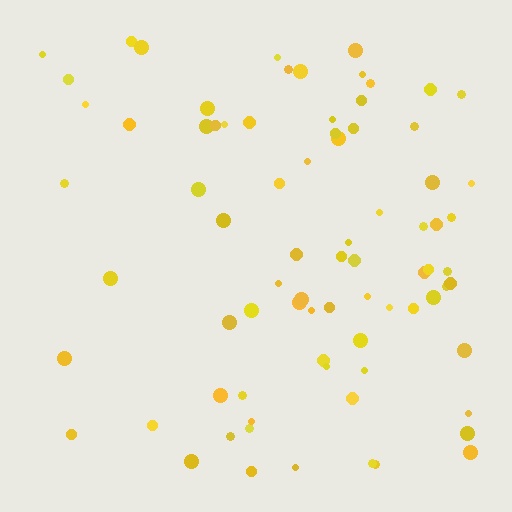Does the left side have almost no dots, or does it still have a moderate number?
Still a moderate number, just noticeably fewer than the right.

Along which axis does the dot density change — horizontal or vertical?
Horizontal.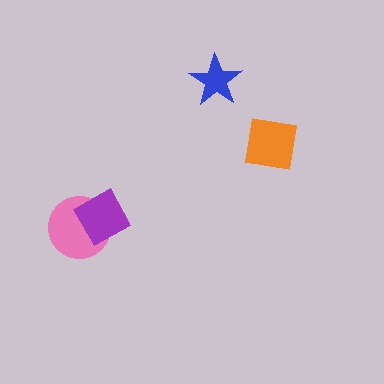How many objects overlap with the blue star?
0 objects overlap with the blue star.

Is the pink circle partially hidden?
Yes, it is partially covered by another shape.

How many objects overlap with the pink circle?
1 object overlaps with the pink circle.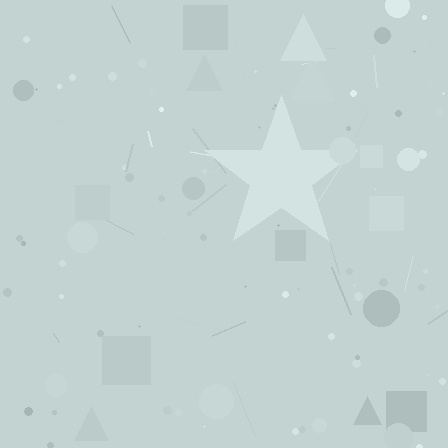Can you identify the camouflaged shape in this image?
The camouflaged shape is a star.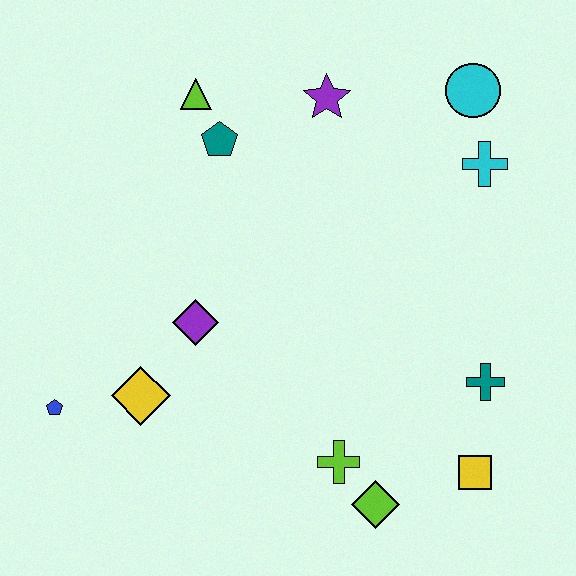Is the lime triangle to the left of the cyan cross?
Yes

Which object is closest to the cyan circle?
The cyan cross is closest to the cyan circle.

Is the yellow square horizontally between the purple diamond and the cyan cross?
Yes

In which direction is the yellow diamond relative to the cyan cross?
The yellow diamond is to the left of the cyan cross.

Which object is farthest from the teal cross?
The blue pentagon is farthest from the teal cross.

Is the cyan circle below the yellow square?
No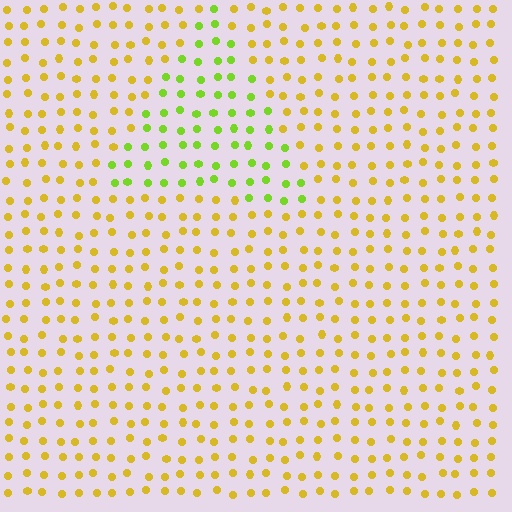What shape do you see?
I see a triangle.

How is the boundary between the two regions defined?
The boundary is defined purely by a slight shift in hue (about 43 degrees). Spacing, size, and orientation are identical on both sides.